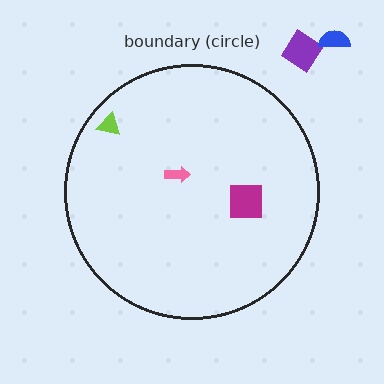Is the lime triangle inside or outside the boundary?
Inside.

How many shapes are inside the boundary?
3 inside, 2 outside.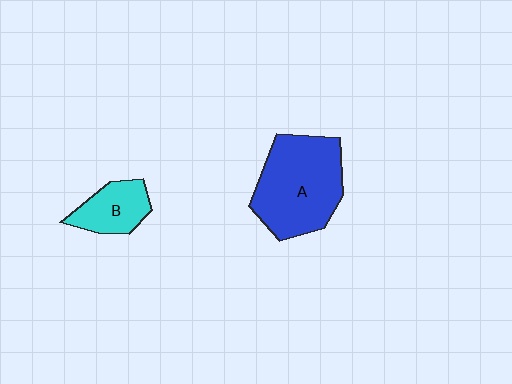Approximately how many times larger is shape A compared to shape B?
Approximately 2.3 times.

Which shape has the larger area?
Shape A (blue).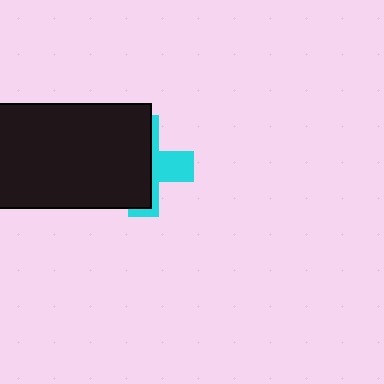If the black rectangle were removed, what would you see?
You would see the complete cyan cross.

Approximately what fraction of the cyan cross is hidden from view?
Roughly 62% of the cyan cross is hidden behind the black rectangle.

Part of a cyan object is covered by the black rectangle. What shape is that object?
It is a cross.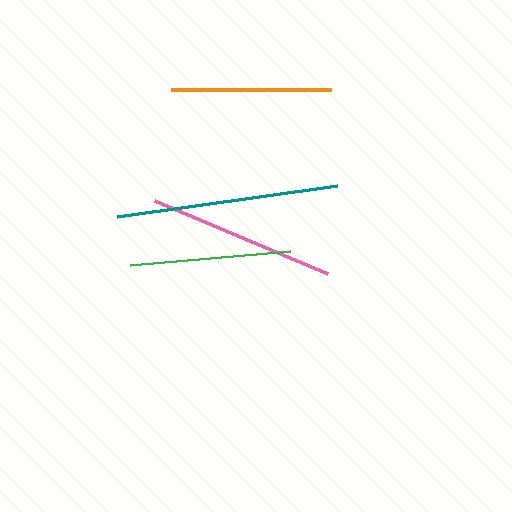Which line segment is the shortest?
The orange line is the shortest at approximately 161 pixels.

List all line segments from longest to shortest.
From longest to shortest: teal, pink, green, orange.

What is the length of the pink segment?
The pink segment is approximately 187 pixels long.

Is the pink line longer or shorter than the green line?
The pink line is longer than the green line.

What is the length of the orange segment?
The orange segment is approximately 161 pixels long.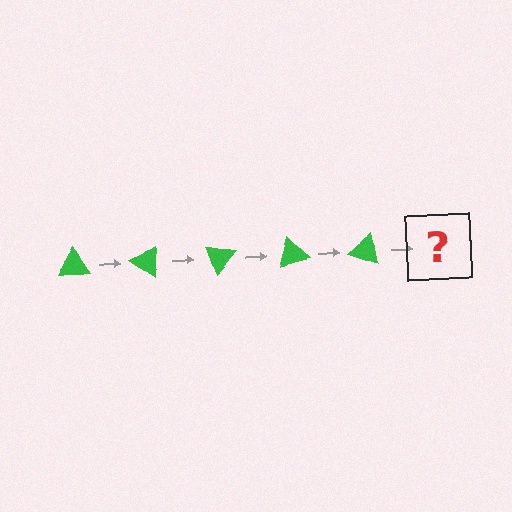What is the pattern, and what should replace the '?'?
The pattern is that the triangle rotates 35 degrees each step. The '?' should be a green triangle rotated 175 degrees.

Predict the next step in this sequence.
The next step is a green triangle rotated 175 degrees.